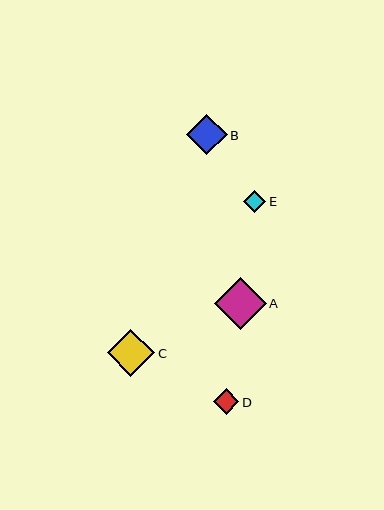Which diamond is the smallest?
Diamond E is the smallest with a size of approximately 22 pixels.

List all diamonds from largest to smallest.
From largest to smallest: A, C, B, D, E.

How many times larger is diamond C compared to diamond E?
Diamond C is approximately 2.1 times the size of diamond E.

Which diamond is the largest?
Diamond A is the largest with a size of approximately 52 pixels.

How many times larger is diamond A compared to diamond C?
Diamond A is approximately 1.1 times the size of diamond C.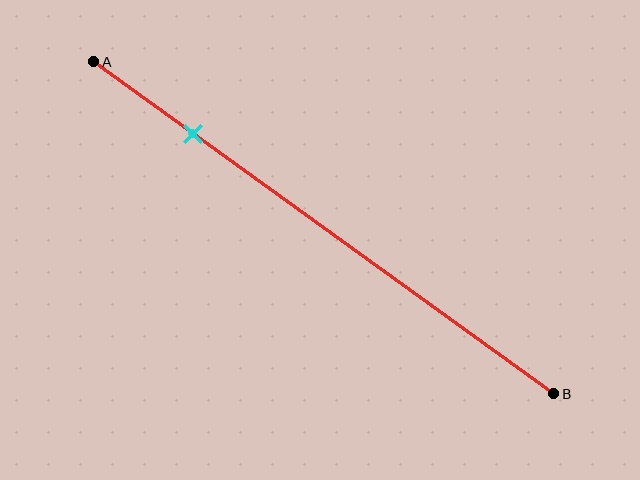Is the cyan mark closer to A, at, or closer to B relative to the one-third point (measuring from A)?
The cyan mark is closer to point A than the one-third point of segment AB.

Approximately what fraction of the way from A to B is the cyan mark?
The cyan mark is approximately 20% of the way from A to B.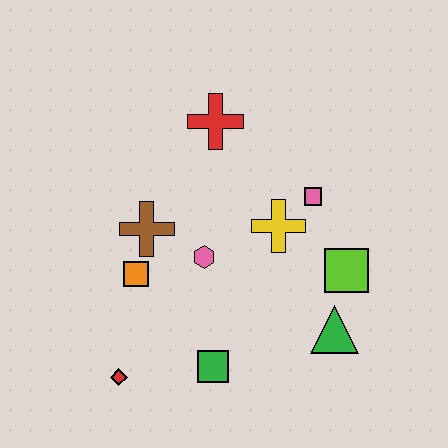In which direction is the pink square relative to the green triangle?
The pink square is above the green triangle.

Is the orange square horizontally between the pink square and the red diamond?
Yes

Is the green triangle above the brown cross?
No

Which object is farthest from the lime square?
The red diamond is farthest from the lime square.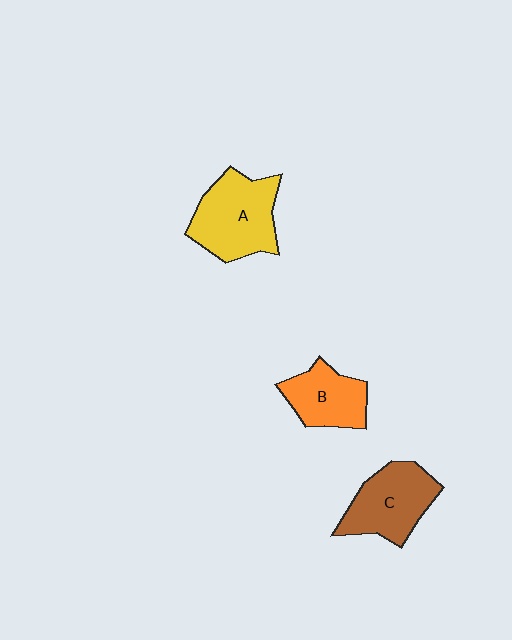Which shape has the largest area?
Shape A (yellow).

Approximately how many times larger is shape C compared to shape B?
Approximately 1.3 times.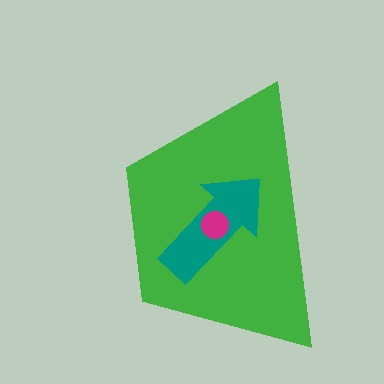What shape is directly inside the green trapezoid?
The teal arrow.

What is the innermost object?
The magenta circle.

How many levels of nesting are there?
3.